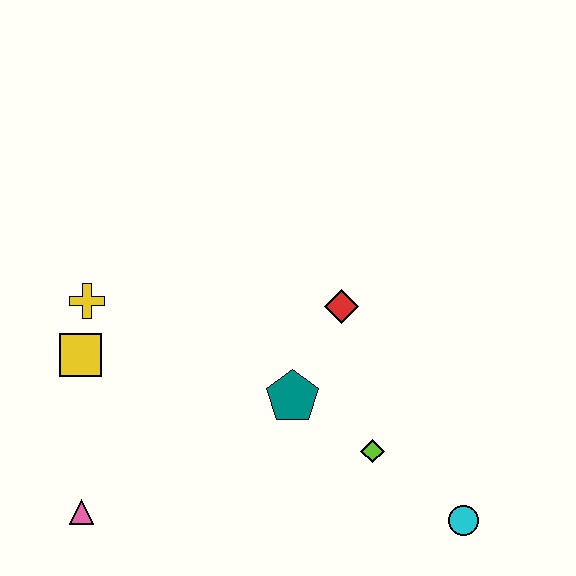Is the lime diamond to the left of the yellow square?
No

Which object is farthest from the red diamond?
The pink triangle is farthest from the red diamond.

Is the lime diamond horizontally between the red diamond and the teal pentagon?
No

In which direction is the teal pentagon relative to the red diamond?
The teal pentagon is below the red diamond.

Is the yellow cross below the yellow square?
No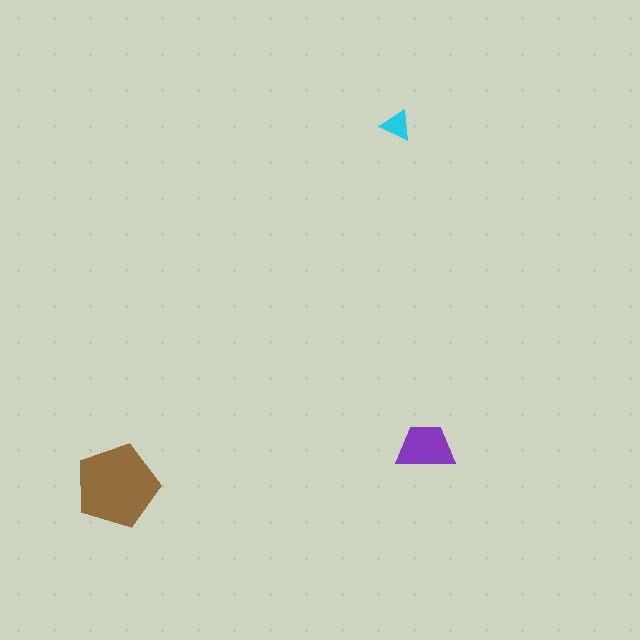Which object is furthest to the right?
The purple trapezoid is rightmost.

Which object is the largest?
The brown pentagon.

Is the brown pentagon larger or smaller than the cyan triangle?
Larger.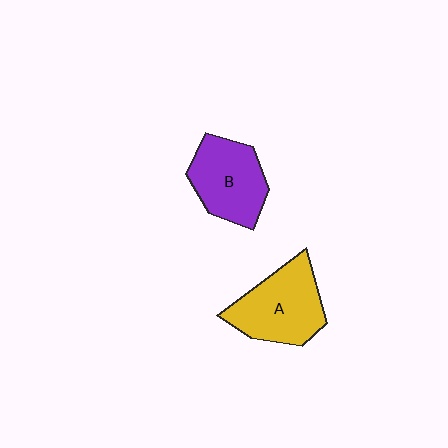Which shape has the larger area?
Shape A (yellow).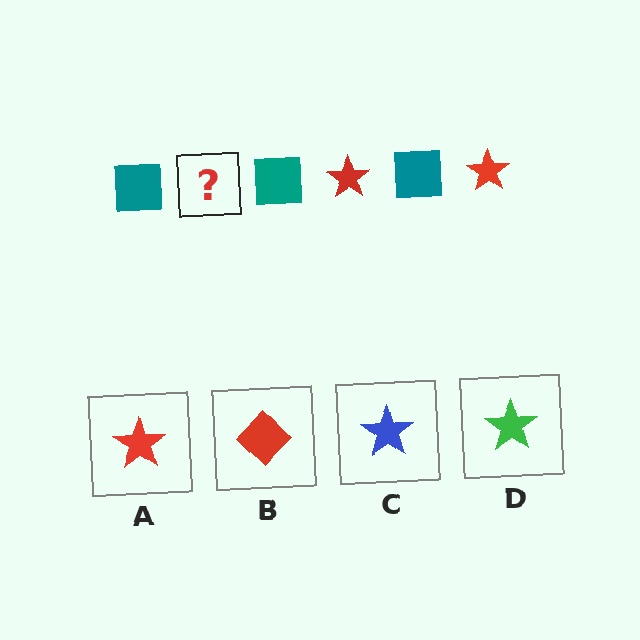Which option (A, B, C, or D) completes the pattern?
A.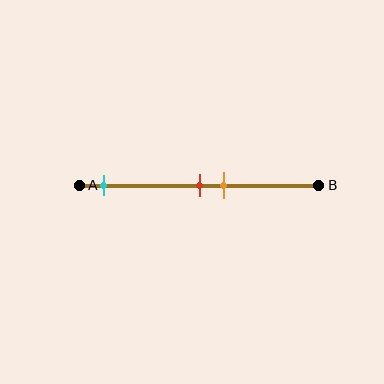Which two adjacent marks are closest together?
The red and orange marks are the closest adjacent pair.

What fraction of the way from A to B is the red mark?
The red mark is approximately 50% (0.5) of the way from A to B.